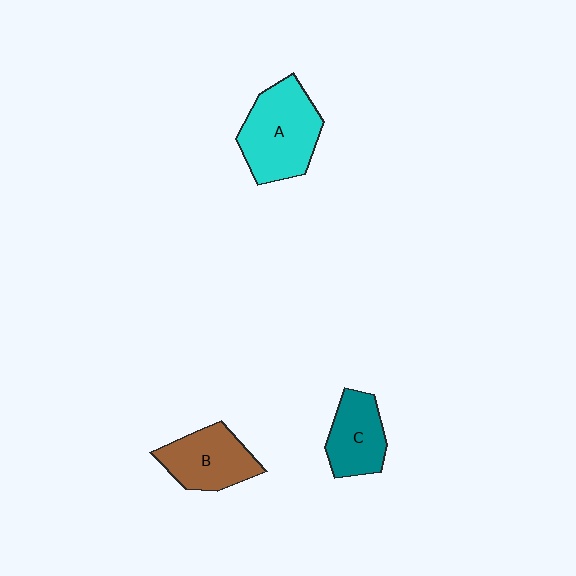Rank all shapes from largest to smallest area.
From largest to smallest: A (cyan), B (brown), C (teal).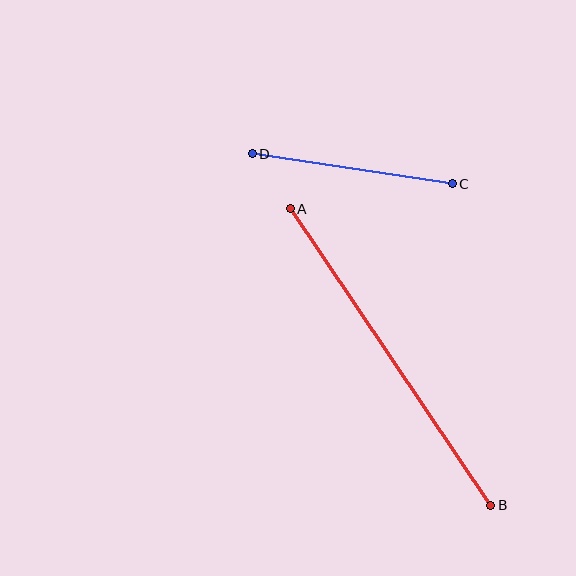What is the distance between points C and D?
The distance is approximately 202 pixels.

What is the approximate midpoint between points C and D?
The midpoint is at approximately (352, 169) pixels.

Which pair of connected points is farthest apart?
Points A and B are farthest apart.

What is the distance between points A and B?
The distance is approximately 358 pixels.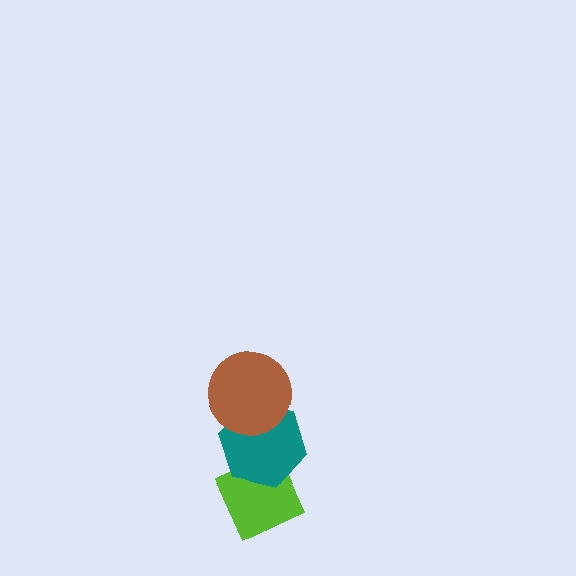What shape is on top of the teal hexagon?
The brown circle is on top of the teal hexagon.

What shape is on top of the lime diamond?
The teal hexagon is on top of the lime diamond.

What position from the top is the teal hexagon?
The teal hexagon is 2nd from the top.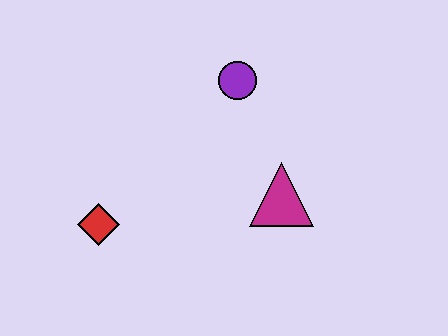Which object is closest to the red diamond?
The magenta triangle is closest to the red diamond.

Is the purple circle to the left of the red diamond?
No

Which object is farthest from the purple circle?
The red diamond is farthest from the purple circle.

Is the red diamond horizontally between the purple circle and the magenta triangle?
No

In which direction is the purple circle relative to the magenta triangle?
The purple circle is above the magenta triangle.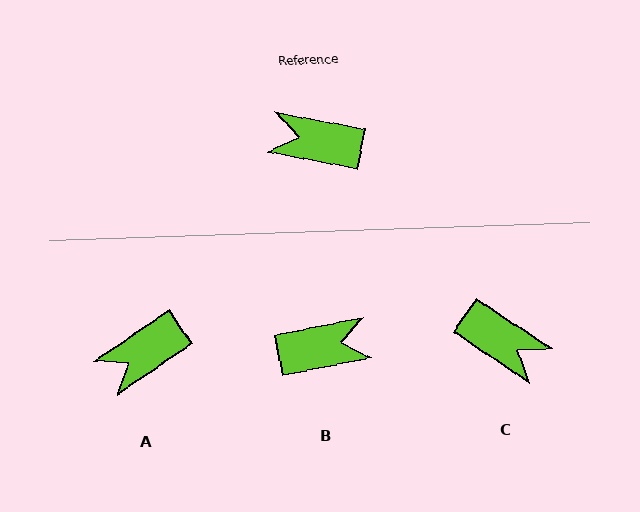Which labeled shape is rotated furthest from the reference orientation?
B, about 158 degrees away.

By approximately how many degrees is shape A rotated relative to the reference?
Approximately 45 degrees counter-clockwise.